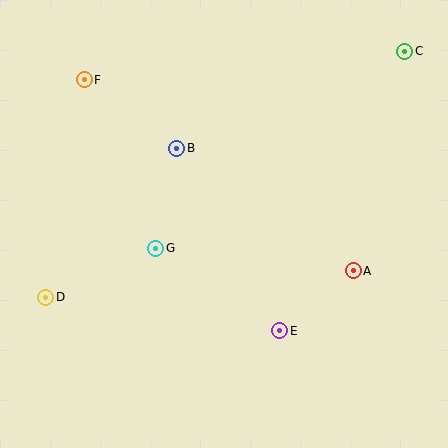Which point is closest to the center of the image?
Point G at (156, 248) is closest to the center.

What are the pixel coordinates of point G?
Point G is at (156, 248).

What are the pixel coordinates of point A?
Point A is at (353, 271).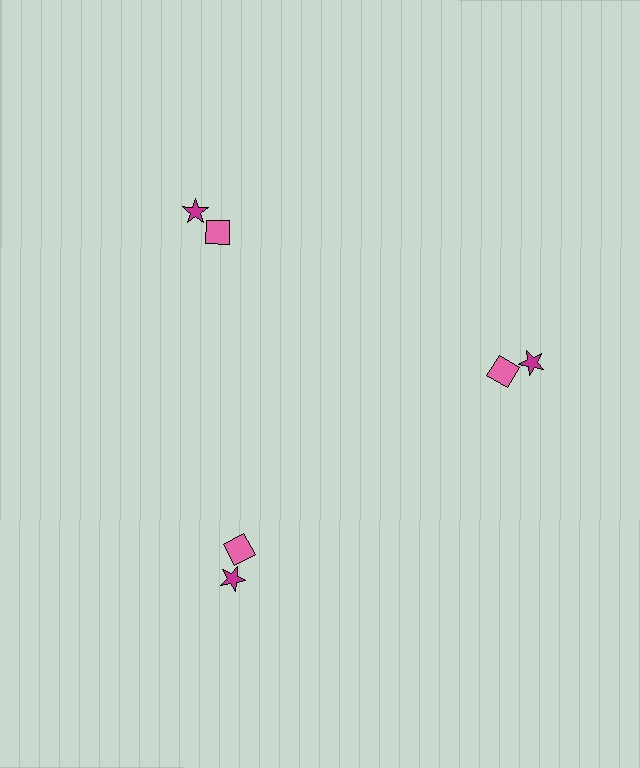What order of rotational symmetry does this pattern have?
This pattern has 3-fold rotational symmetry.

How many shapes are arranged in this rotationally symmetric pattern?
There are 6 shapes, arranged in 3 groups of 2.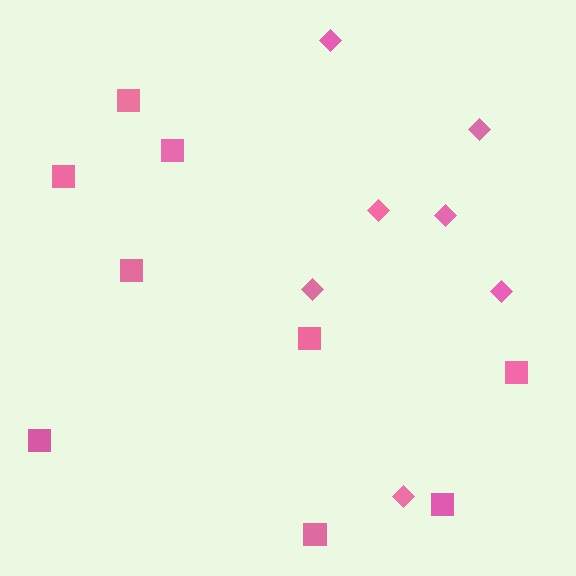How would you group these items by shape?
There are 2 groups: one group of squares (9) and one group of diamonds (7).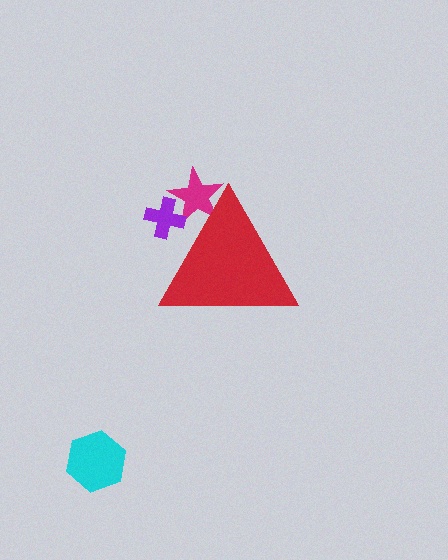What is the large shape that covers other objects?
A red triangle.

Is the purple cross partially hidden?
Yes, the purple cross is partially hidden behind the red triangle.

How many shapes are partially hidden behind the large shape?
2 shapes are partially hidden.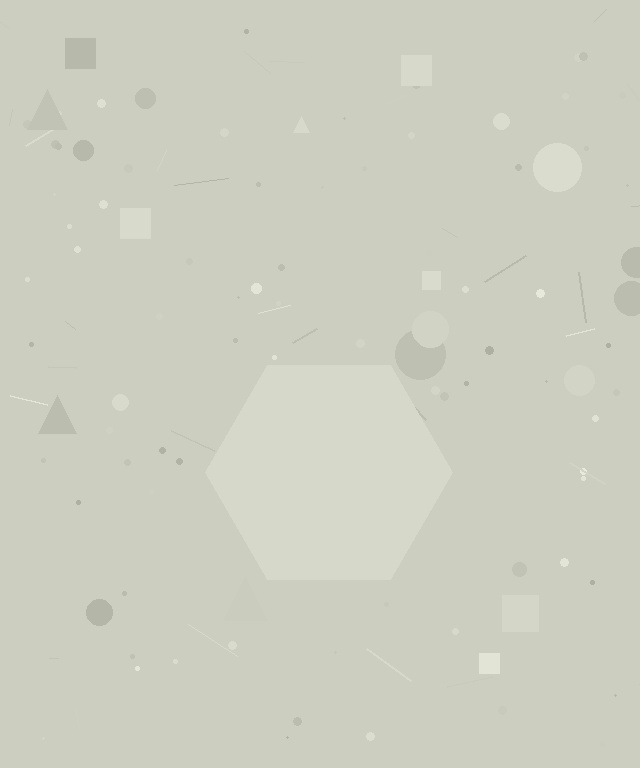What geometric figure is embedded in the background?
A hexagon is embedded in the background.